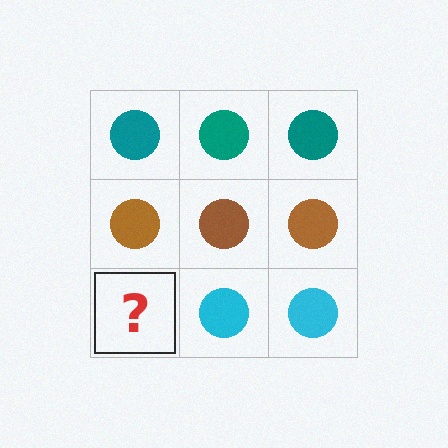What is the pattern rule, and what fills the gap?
The rule is that each row has a consistent color. The gap should be filled with a cyan circle.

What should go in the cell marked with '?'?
The missing cell should contain a cyan circle.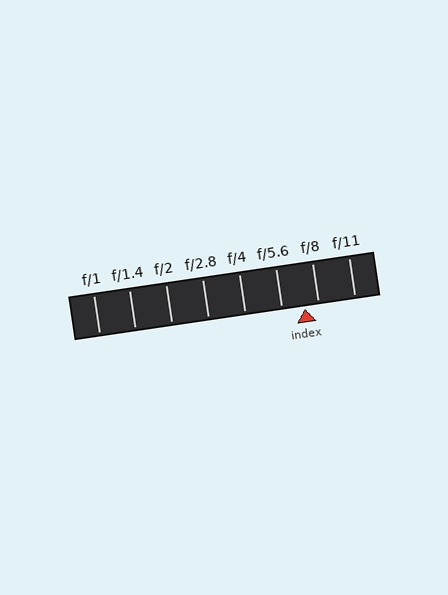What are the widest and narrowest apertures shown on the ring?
The widest aperture shown is f/1 and the narrowest is f/11.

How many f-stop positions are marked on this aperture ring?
There are 8 f-stop positions marked.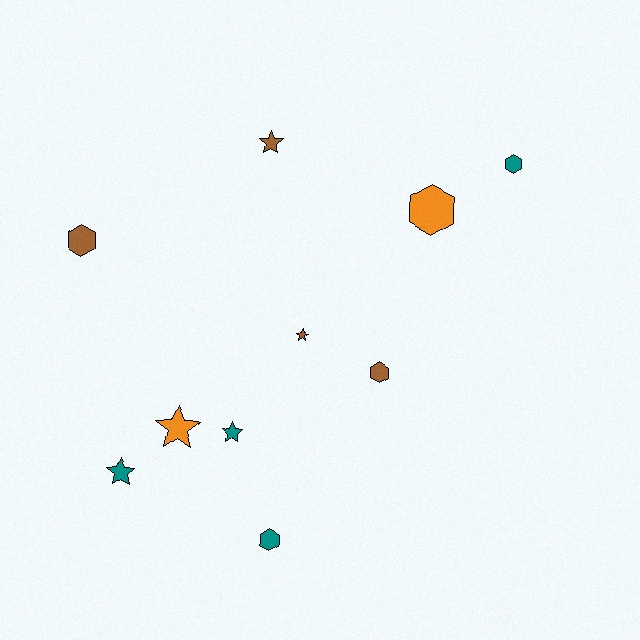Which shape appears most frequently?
Hexagon, with 5 objects.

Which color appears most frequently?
Teal, with 4 objects.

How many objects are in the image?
There are 10 objects.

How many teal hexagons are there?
There are 2 teal hexagons.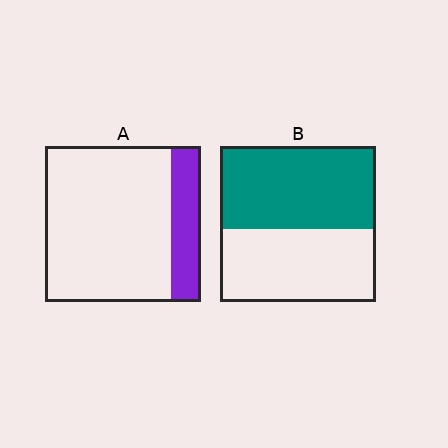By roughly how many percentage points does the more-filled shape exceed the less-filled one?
By roughly 35 percentage points (B over A).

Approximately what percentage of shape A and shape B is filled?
A is approximately 20% and B is approximately 55%.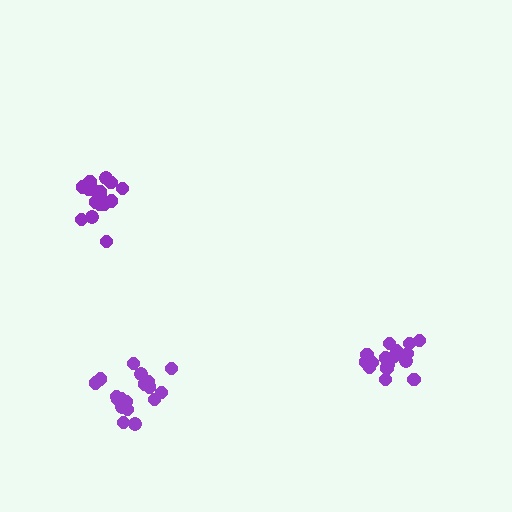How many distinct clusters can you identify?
There are 3 distinct clusters.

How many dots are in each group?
Group 1: 16 dots, Group 2: 19 dots, Group 3: 18 dots (53 total).